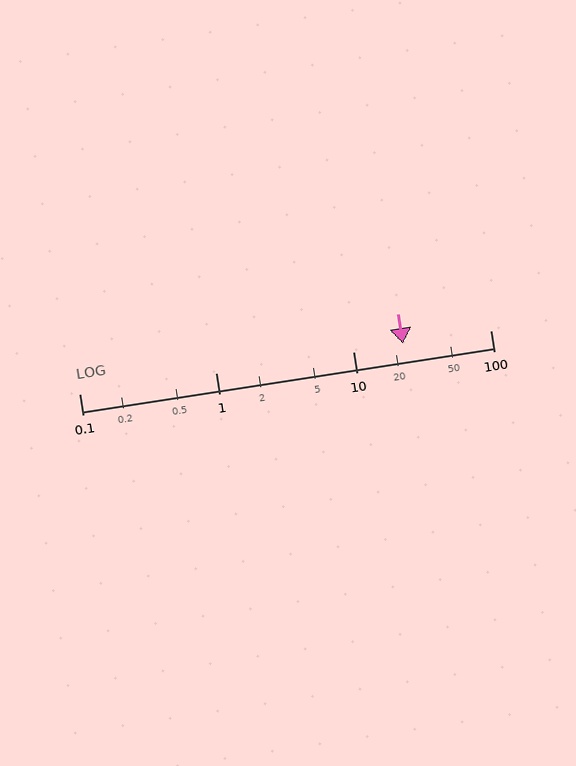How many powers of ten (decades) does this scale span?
The scale spans 3 decades, from 0.1 to 100.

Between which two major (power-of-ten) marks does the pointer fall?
The pointer is between 10 and 100.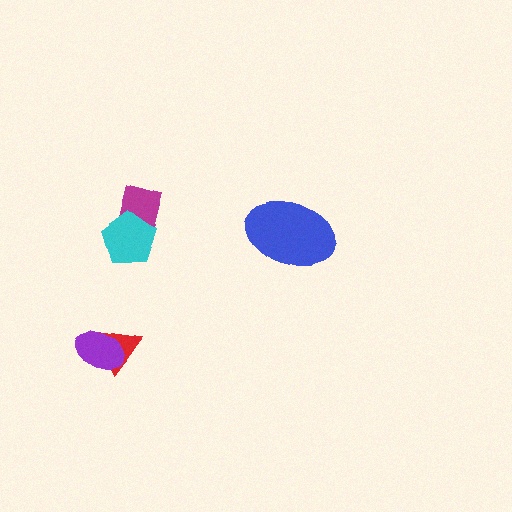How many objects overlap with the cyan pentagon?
1 object overlaps with the cyan pentagon.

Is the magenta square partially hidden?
Yes, it is partially covered by another shape.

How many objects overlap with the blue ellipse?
0 objects overlap with the blue ellipse.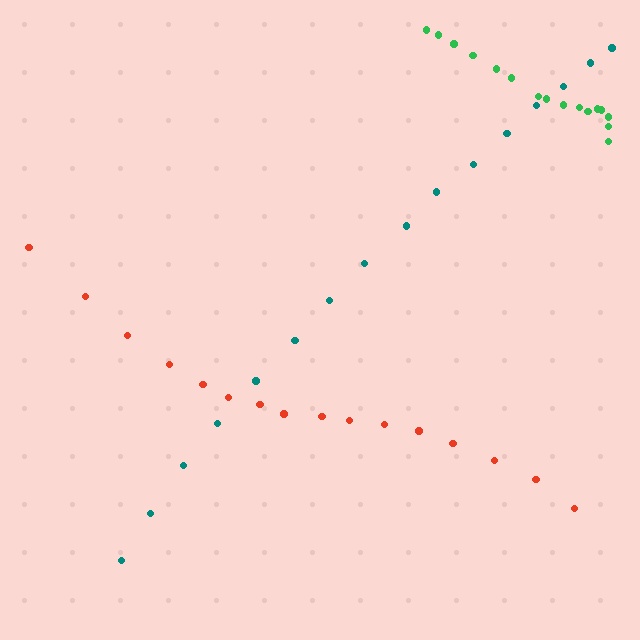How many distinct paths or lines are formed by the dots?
There are 3 distinct paths.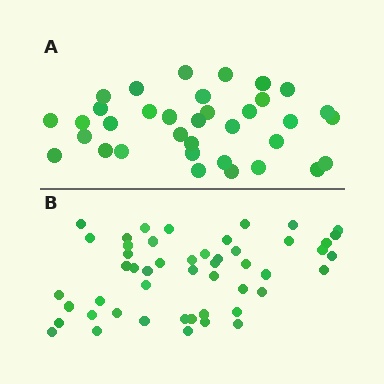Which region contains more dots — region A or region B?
Region B (the bottom region) has more dots.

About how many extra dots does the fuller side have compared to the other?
Region B has approximately 15 more dots than region A.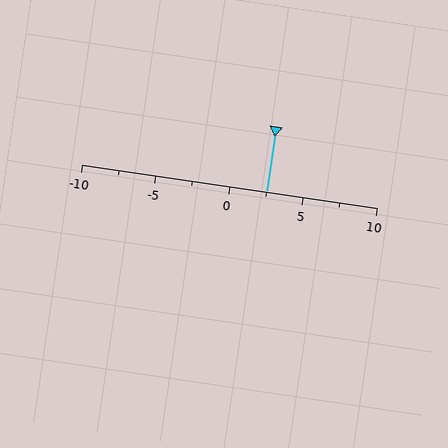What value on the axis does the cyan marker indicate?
The marker indicates approximately 2.5.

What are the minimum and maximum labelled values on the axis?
The axis runs from -10 to 10.